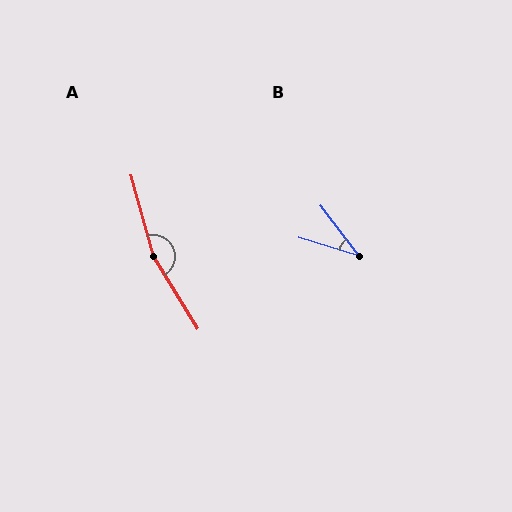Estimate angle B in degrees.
Approximately 36 degrees.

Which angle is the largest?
A, at approximately 164 degrees.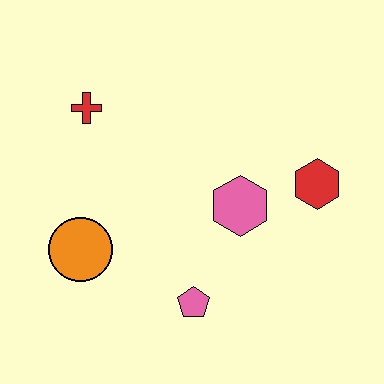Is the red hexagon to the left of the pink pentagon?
No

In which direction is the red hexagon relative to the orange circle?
The red hexagon is to the right of the orange circle.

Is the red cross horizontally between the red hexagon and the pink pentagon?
No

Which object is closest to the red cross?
The orange circle is closest to the red cross.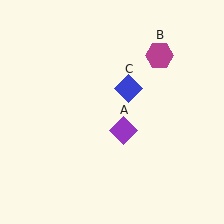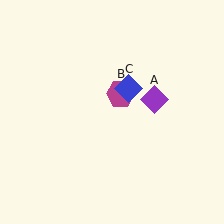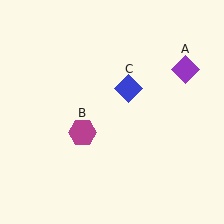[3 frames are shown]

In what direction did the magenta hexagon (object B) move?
The magenta hexagon (object B) moved down and to the left.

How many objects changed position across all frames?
2 objects changed position: purple diamond (object A), magenta hexagon (object B).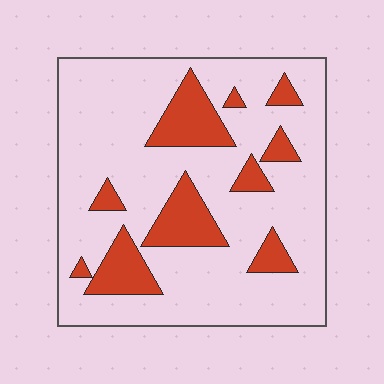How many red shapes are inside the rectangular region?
10.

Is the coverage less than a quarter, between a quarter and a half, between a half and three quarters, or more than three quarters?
Less than a quarter.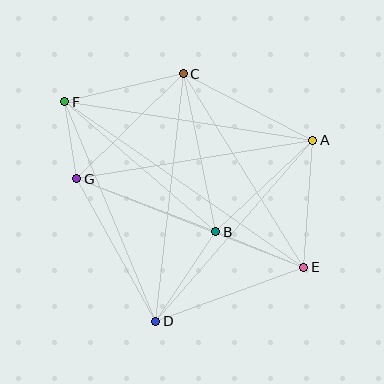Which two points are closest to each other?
Points F and G are closest to each other.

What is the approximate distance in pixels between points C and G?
The distance between C and G is approximately 150 pixels.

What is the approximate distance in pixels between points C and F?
The distance between C and F is approximately 122 pixels.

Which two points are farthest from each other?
Points E and F are farthest from each other.